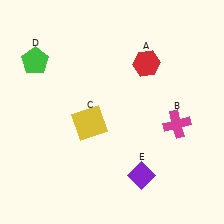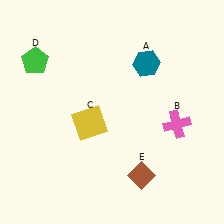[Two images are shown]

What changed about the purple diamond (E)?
In Image 1, E is purple. In Image 2, it changed to brown.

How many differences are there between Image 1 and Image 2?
There are 3 differences between the two images.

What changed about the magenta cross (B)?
In Image 1, B is magenta. In Image 2, it changed to pink.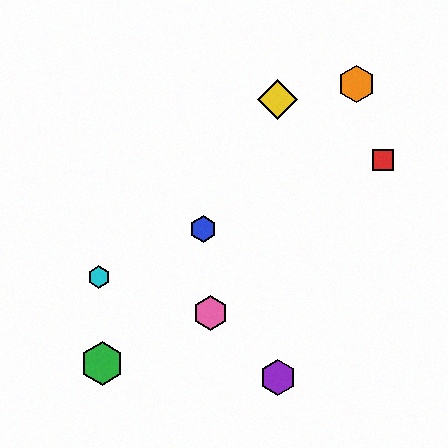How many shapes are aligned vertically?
2 shapes (the yellow diamond, the purple hexagon) are aligned vertically.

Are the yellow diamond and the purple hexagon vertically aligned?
Yes, both are at x≈278.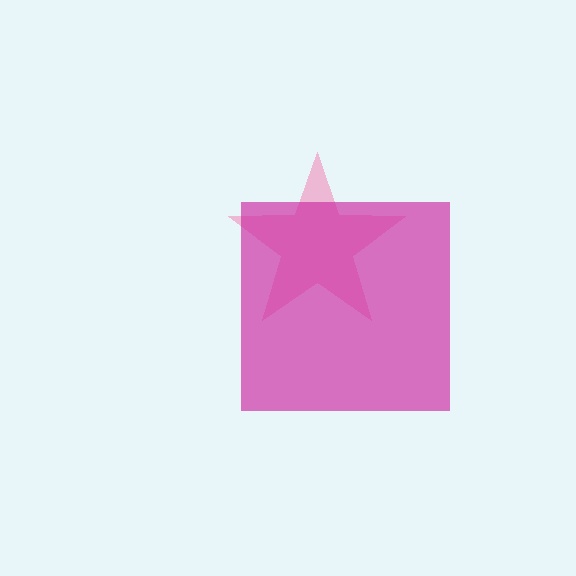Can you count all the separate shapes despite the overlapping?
Yes, there are 2 separate shapes.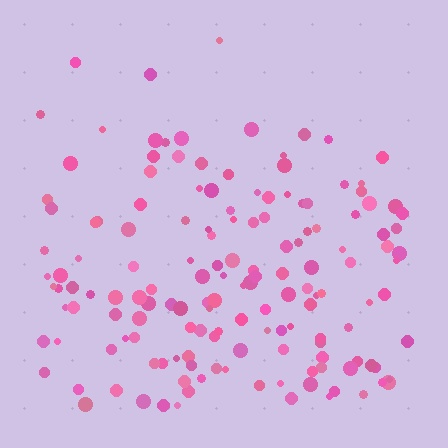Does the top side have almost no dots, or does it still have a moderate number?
Still a moderate number, just noticeably fewer than the bottom.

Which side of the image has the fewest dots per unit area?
The top.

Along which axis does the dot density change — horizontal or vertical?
Vertical.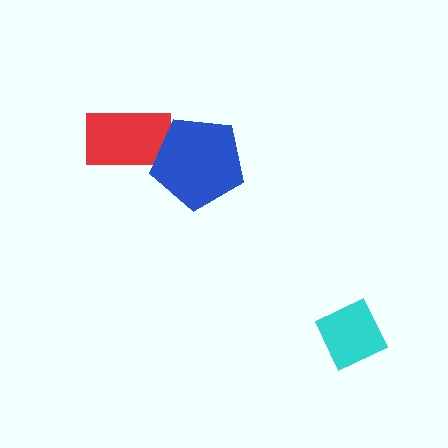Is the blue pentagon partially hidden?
No, no other shape covers it.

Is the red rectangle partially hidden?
Yes, it is partially covered by another shape.